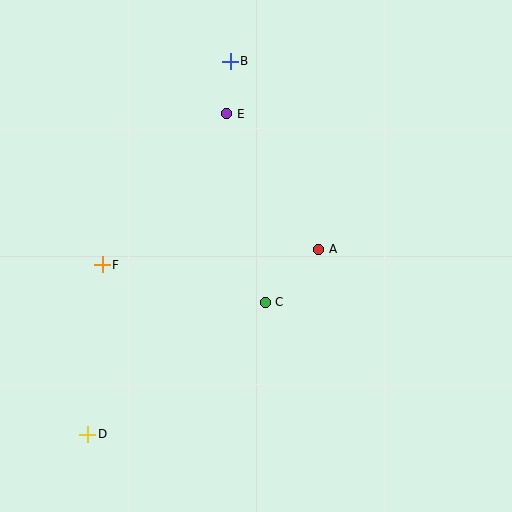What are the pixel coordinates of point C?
Point C is at (265, 302).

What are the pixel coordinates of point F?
Point F is at (102, 265).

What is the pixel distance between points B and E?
The distance between B and E is 52 pixels.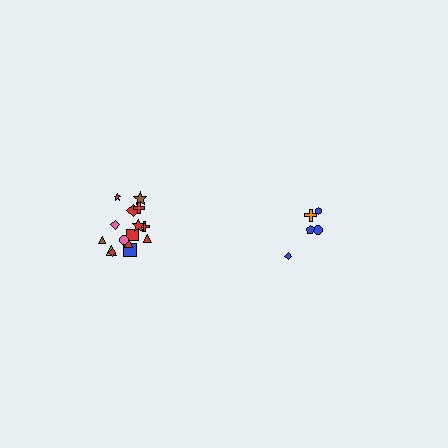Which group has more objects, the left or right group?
The left group.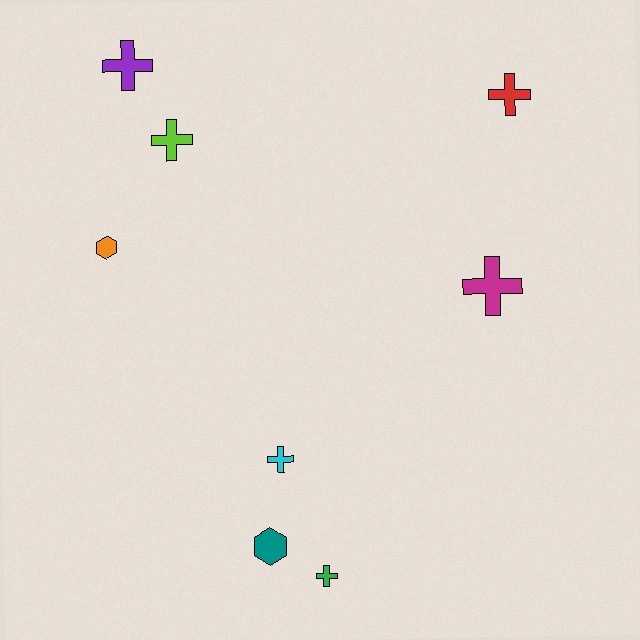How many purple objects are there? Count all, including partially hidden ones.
There is 1 purple object.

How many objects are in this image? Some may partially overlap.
There are 8 objects.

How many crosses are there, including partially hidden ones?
There are 6 crosses.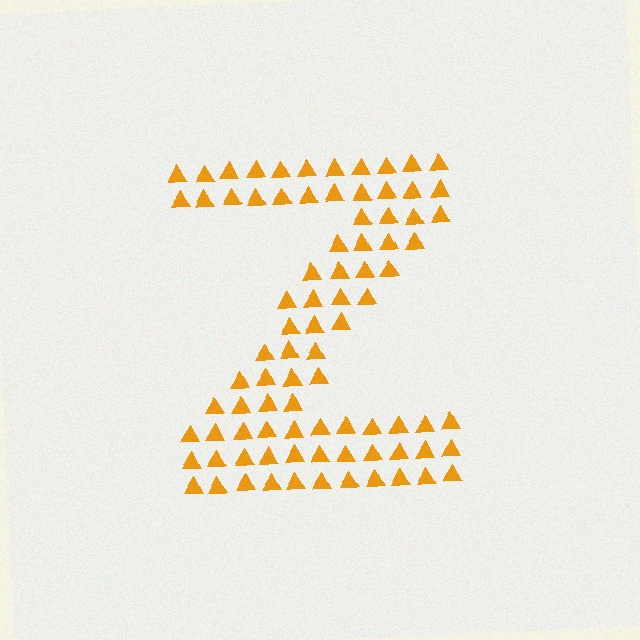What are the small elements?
The small elements are triangles.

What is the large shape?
The large shape is the letter Z.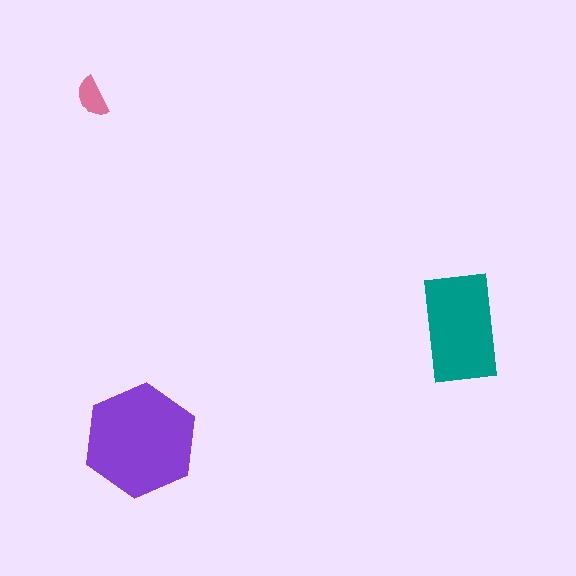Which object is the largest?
The purple hexagon.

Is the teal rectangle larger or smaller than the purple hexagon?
Smaller.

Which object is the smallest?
The pink semicircle.